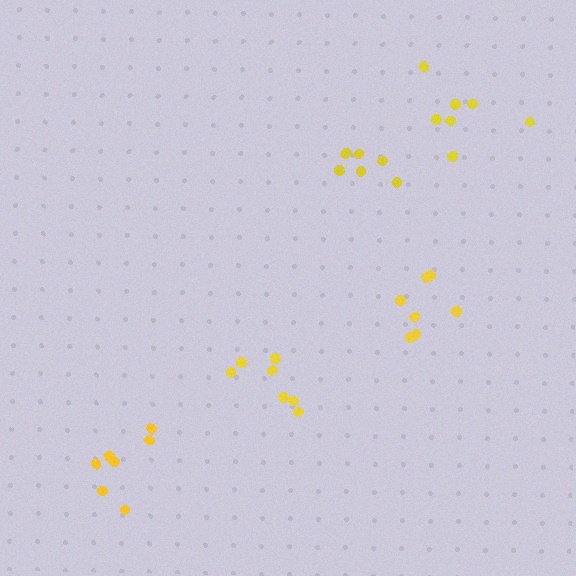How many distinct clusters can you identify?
There are 5 distinct clusters.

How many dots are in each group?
Group 1: 7 dots, Group 2: 6 dots, Group 3: 7 dots, Group 4: 7 dots, Group 5: 7 dots (34 total).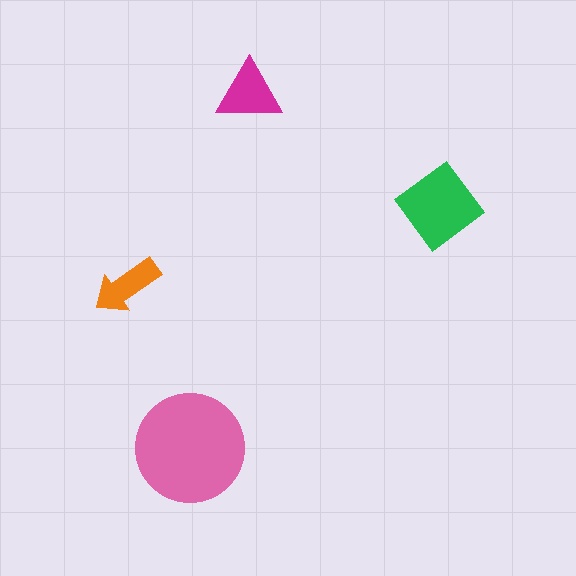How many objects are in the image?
There are 4 objects in the image.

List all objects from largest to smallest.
The pink circle, the green diamond, the magenta triangle, the orange arrow.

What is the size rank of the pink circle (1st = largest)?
1st.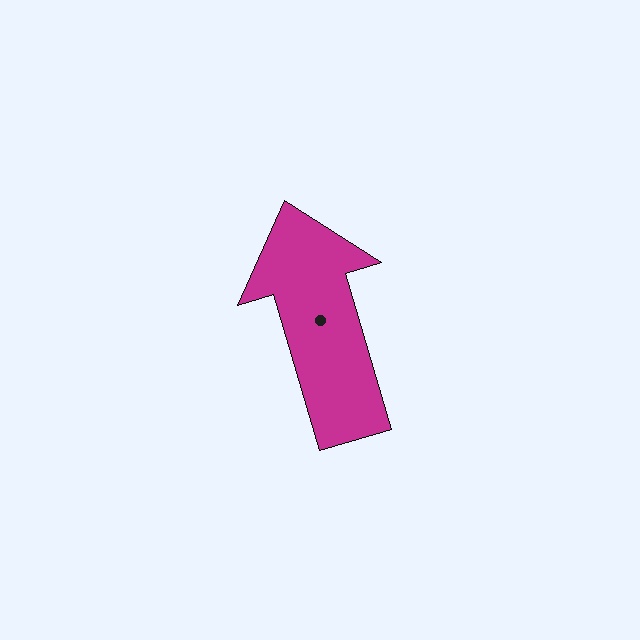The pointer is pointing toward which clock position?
Roughly 11 o'clock.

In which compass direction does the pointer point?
North.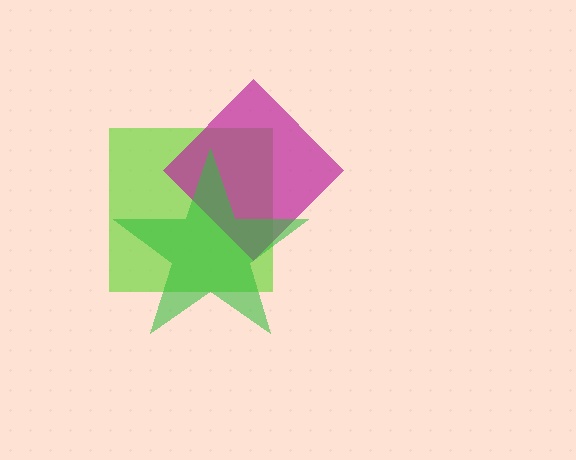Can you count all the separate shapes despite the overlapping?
Yes, there are 3 separate shapes.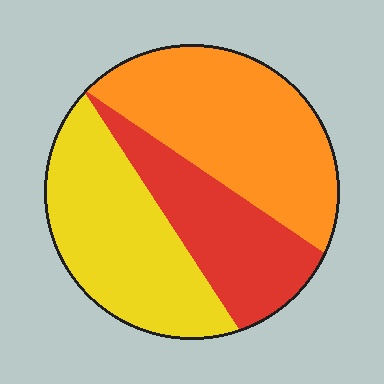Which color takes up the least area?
Red, at roughly 25%.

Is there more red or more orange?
Orange.